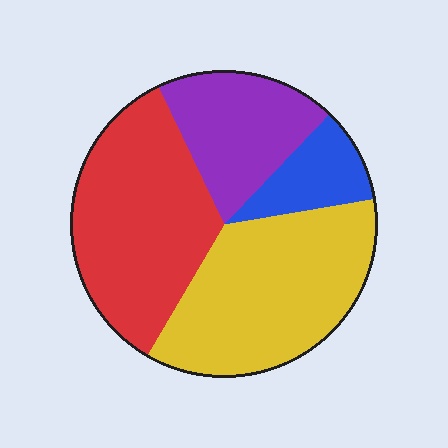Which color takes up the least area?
Blue, at roughly 10%.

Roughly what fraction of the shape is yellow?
Yellow takes up about three eighths (3/8) of the shape.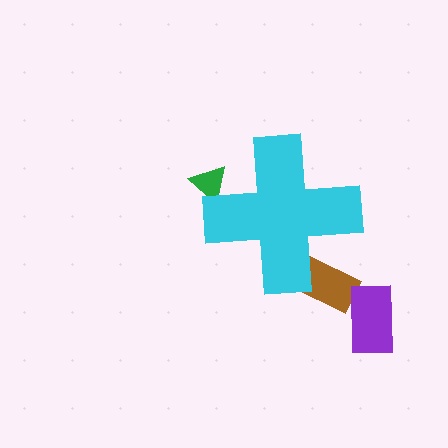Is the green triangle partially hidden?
Yes, the green triangle is partially hidden behind the cyan cross.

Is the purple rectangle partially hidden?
No, the purple rectangle is fully visible.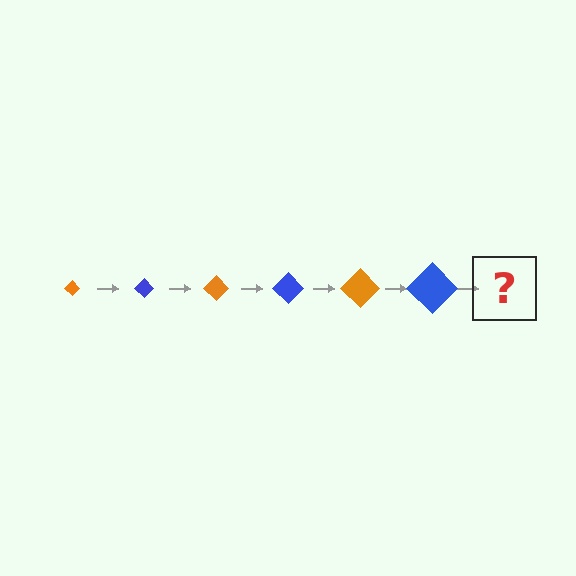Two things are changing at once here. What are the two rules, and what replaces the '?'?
The two rules are that the diamond grows larger each step and the color cycles through orange and blue. The '?' should be an orange diamond, larger than the previous one.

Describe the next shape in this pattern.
It should be an orange diamond, larger than the previous one.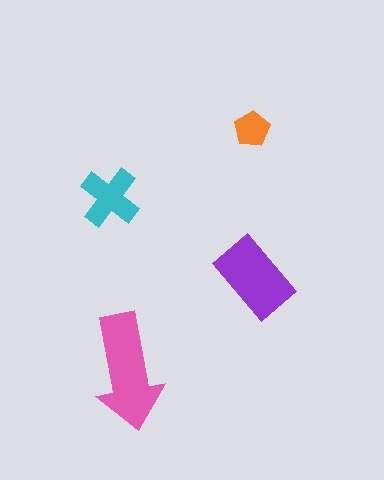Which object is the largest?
The pink arrow.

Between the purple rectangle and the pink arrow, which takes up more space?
The pink arrow.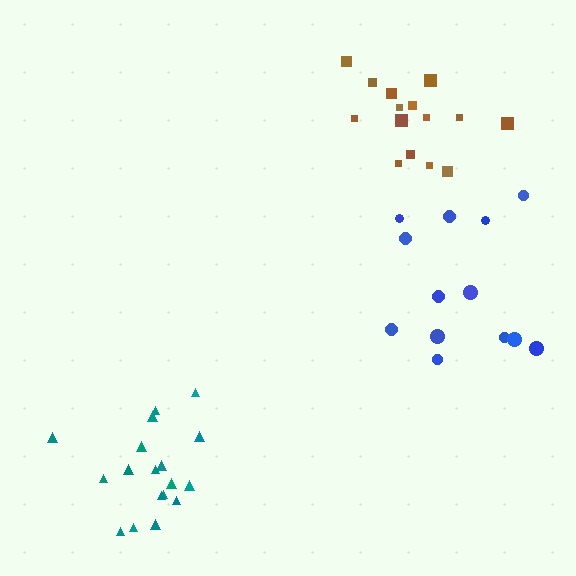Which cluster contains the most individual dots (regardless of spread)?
Teal (18).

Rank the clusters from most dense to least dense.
teal, brown, blue.